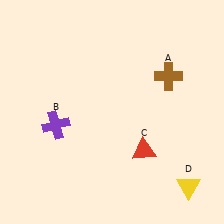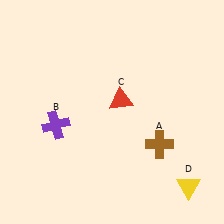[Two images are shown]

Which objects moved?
The objects that moved are: the brown cross (A), the red triangle (C).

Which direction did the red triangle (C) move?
The red triangle (C) moved up.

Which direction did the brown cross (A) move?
The brown cross (A) moved down.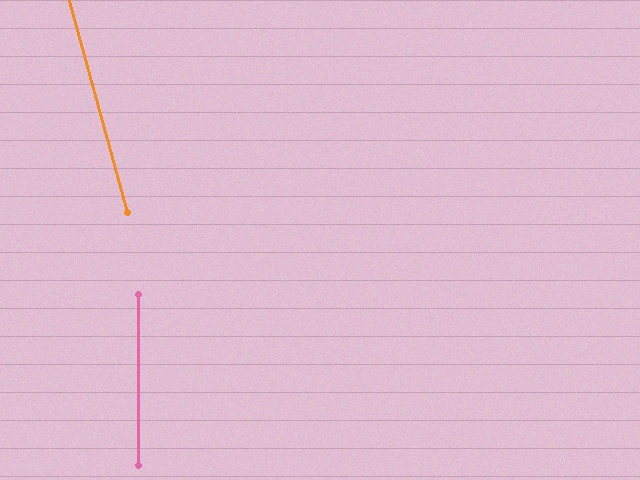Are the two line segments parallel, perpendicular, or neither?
Neither parallel nor perpendicular — they differ by about 15°.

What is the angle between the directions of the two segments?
Approximately 15 degrees.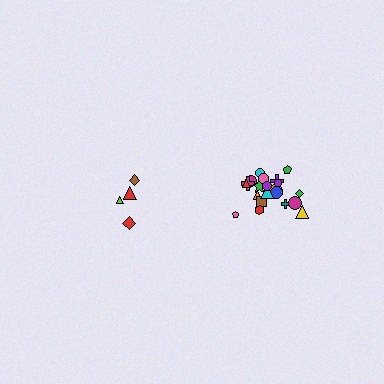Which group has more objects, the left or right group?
The right group.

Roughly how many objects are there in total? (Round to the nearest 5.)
Roughly 25 objects in total.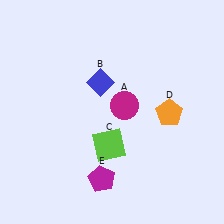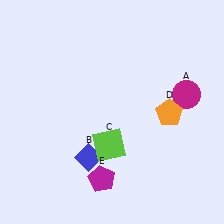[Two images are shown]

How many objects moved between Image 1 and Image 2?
2 objects moved between the two images.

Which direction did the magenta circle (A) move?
The magenta circle (A) moved right.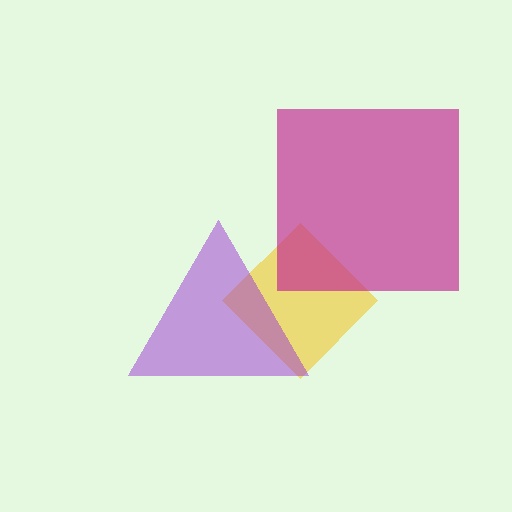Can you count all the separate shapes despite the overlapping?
Yes, there are 3 separate shapes.